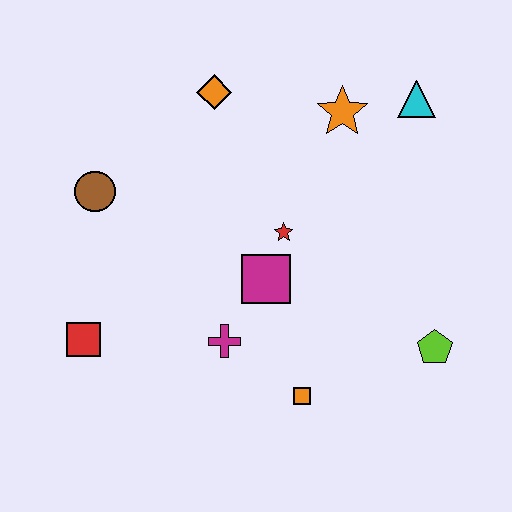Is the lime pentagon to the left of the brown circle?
No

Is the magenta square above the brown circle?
No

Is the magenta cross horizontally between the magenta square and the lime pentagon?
No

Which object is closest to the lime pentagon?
The orange square is closest to the lime pentagon.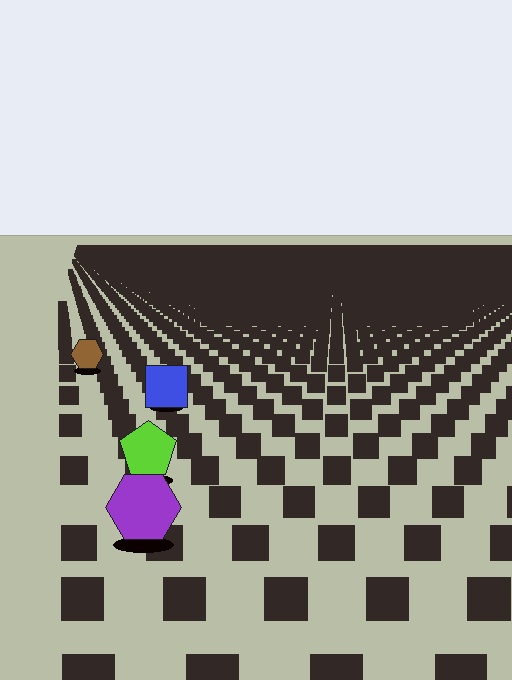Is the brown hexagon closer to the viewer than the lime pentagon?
No. The lime pentagon is closer — you can tell from the texture gradient: the ground texture is coarser near it.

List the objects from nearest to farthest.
From nearest to farthest: the purple hexagon, the lime pentagon, the blue square, the brown hexagon.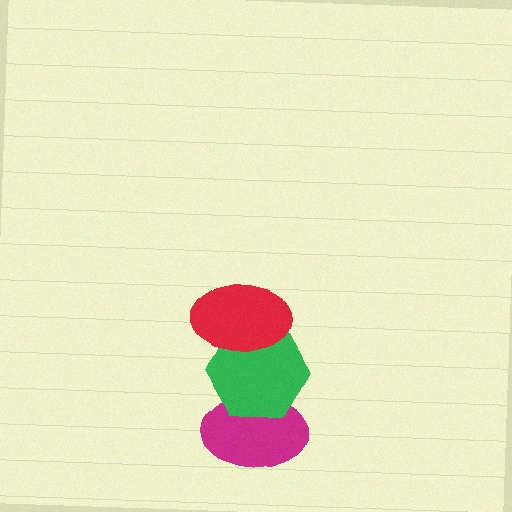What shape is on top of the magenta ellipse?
The green hexagon is on top of the magenta ellipse.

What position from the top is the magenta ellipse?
The magenta ellipse is 3rd from the top.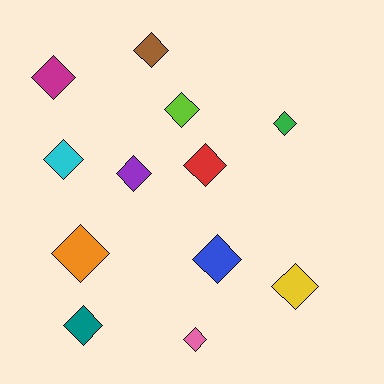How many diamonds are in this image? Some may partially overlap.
There are 12 diamonds.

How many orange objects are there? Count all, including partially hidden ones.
There is 1 orange object.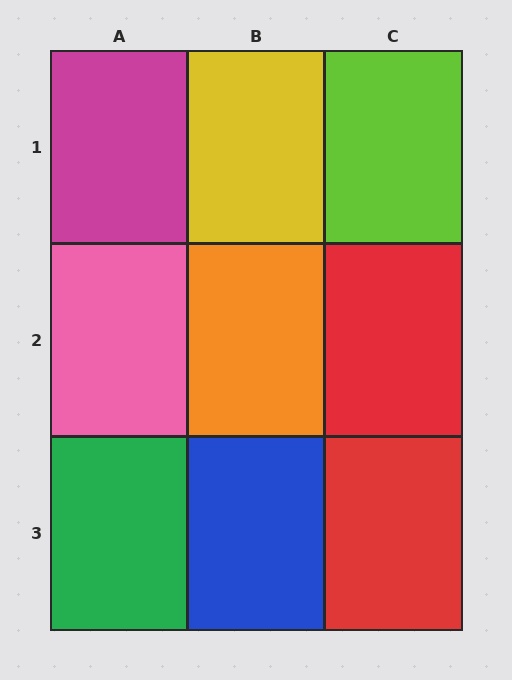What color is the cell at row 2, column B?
Orange.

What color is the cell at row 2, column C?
Red.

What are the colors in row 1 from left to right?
Magenta, yellow, lime.